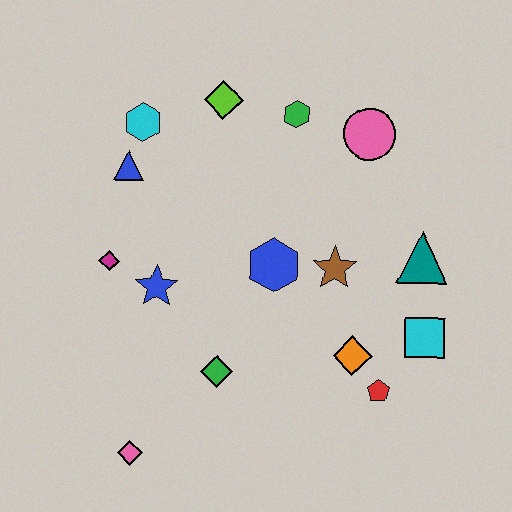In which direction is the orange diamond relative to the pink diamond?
The orange diamond is to the right of the pink diamond.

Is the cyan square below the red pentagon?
No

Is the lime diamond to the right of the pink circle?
No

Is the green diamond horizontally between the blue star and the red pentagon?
Yes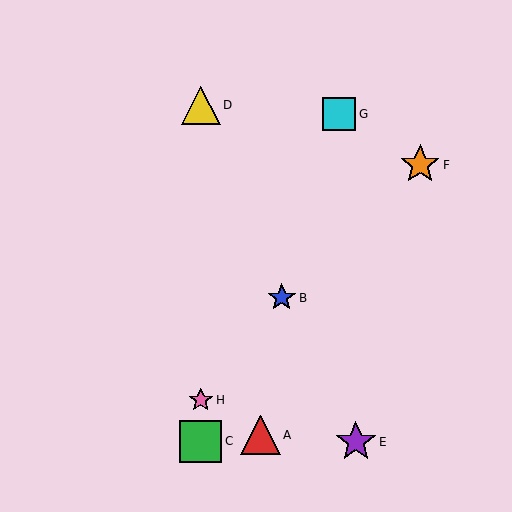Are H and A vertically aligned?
No, H is at x≈201 and A is at x≈261.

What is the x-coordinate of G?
Object G is at x≈339.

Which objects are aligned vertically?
Objects C, D, H are aligned vertically.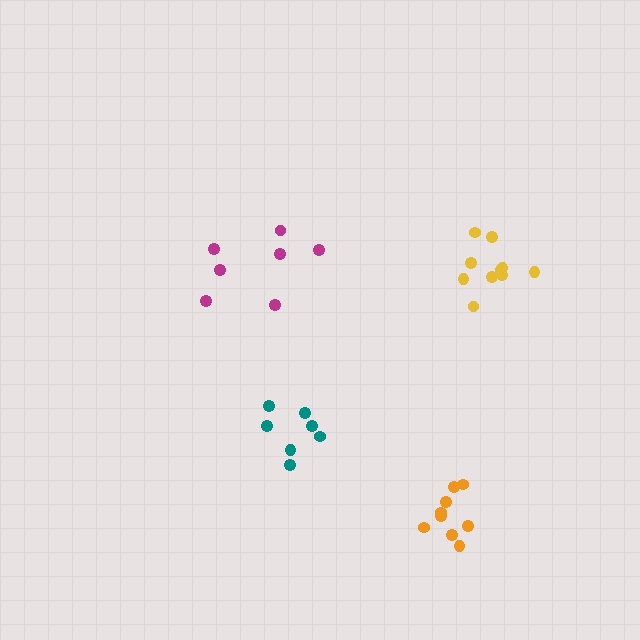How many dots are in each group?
Group 1: 10 dots, Group 2: 9 dots, Group 3: 7 dots, Group 4: 7 dots (33 total).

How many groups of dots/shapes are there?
There are 4 groups.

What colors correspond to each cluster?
The clusters are colored: yellow, orange, teal, magenta.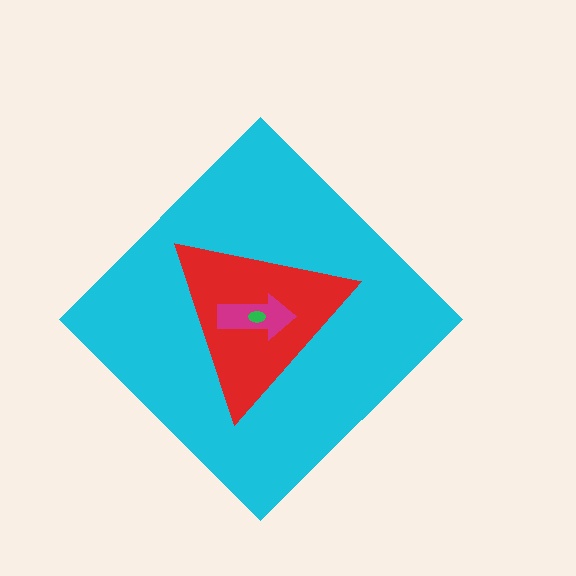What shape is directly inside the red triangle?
The magenta arrow.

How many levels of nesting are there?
4.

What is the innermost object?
The green ellipse.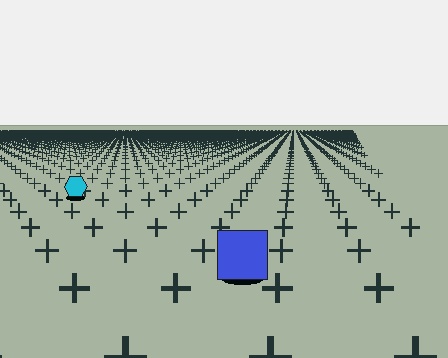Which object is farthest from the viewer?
The cyan hexagon is farthest from the viewer. It appears smaller and the ground texture around it is denser.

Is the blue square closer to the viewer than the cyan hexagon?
Yes. The blue square is closer — you can tell from the texture gradient: the ground texture is coarser near it.